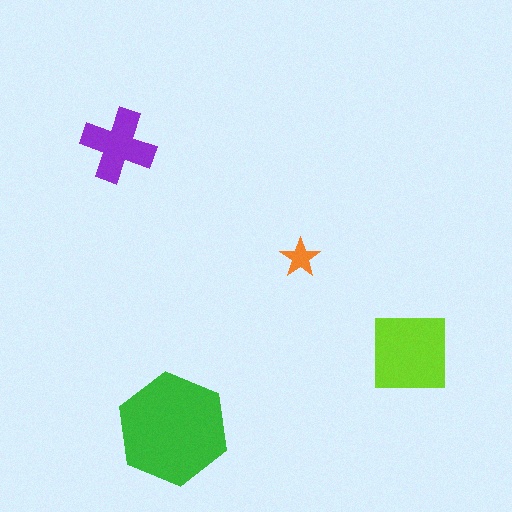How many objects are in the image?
There are 4 objects in the image.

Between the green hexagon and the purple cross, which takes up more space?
The green hexagon.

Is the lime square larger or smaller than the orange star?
Larger.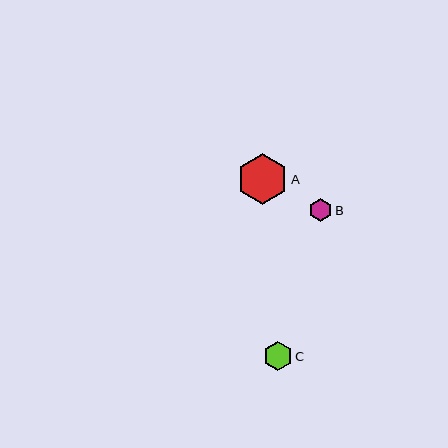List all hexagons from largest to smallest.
From largest to smallest: A, C, B.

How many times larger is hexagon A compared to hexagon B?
Hexagon A is approximately 2.2 times the size of hexagon B.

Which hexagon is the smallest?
Hexagon B is the smallest with a size of approximately 23 pixels.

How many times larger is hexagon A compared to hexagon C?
Hexagon A is approximately 1.8 times the size of hexagon C.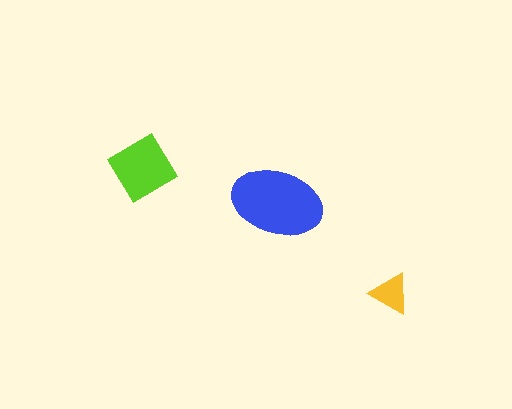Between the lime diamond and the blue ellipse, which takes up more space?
The blue ellipse.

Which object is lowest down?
The yellow triangle is bottommost.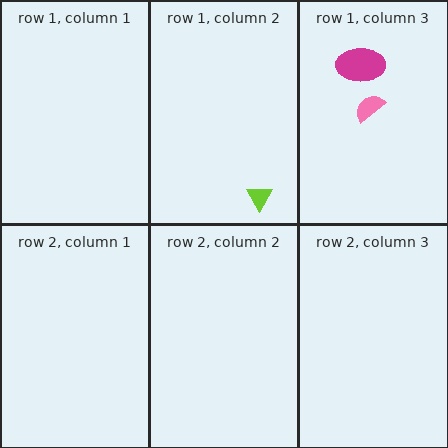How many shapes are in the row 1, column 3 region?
2.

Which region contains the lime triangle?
The row 1, column 2 region.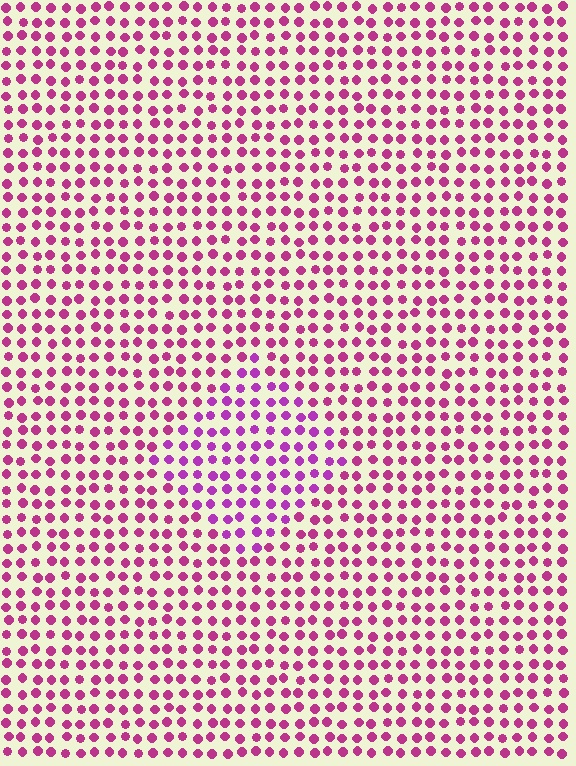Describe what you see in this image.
The image is filled with small magenta elements in a uniform arrangement. A diamond-shaped region is visible where the elements are tinted to a slightly different hue, forming a subtle color boundary.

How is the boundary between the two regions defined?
The boundary is defined purely by a slight shift in hue (about 25 degrees). Spacing, size, and orientation are identical on both sides.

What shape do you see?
I see a diamond.